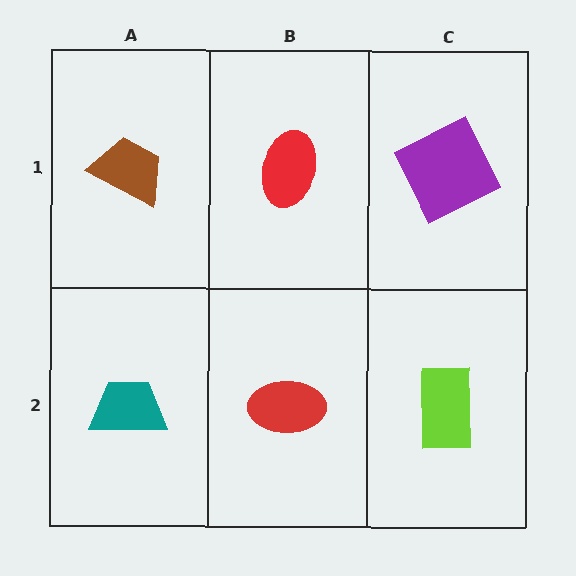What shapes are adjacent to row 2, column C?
A purple square (row 1, column C), a red ellipse (row 2, column B).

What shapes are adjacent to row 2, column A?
A brown trapezoid (row 1, column A), a red ellipse (row 2, column B).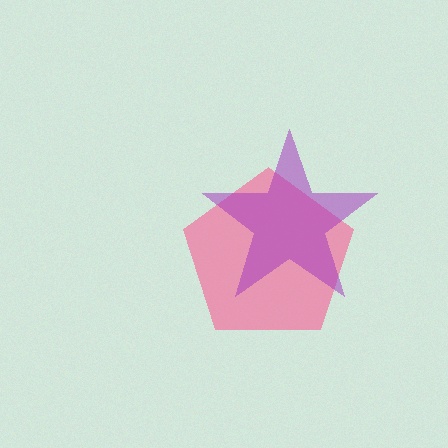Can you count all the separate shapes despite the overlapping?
Yes, there are 2 separate shapes.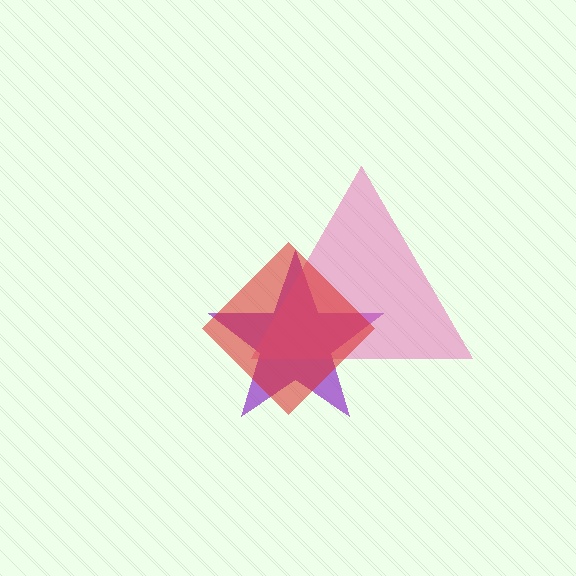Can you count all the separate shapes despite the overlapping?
Yes, there are 3 separate shapes.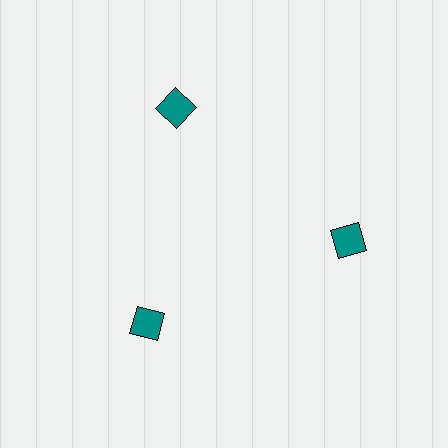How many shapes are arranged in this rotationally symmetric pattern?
There are 3 shapes, arranged in 3 groups of 1.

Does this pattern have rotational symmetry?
Yes, this pattern has 3-fold rotational symmetry. It looks the same after rotating 120 degrees around the center.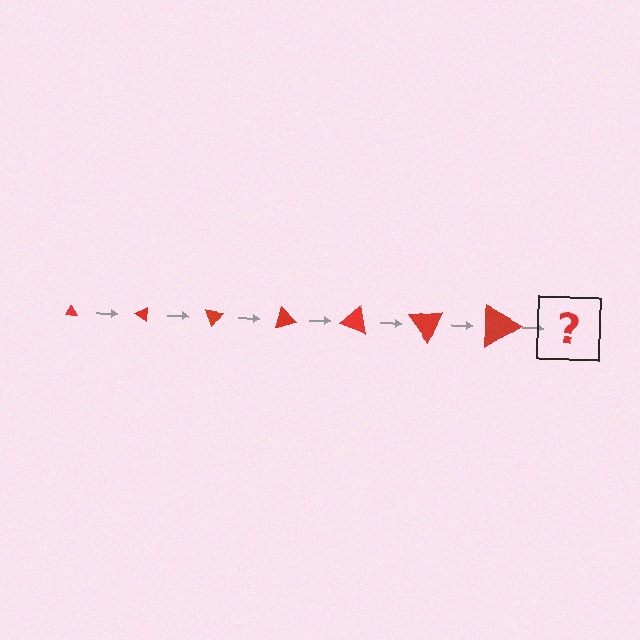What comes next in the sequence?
The next element should be a triangle, larger than the previous one and rotated 245 degrees from the start.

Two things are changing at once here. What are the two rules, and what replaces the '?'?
The two rules are that the triangle grows larger each step and it rotates 35 degrees each step. The '?' should be a triangle, larger than the previous one and rotated 245 degrees from the start.